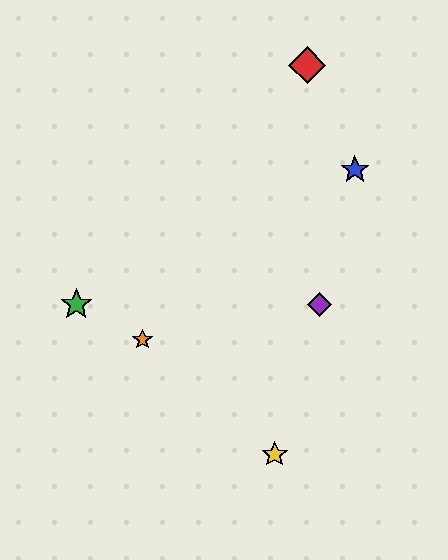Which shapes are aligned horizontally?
The green star, the purple diamond are aligned horizontally.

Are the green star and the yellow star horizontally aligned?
No, the green star is at y≈304 and the yellow star is at y≈454.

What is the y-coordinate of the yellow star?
The yellow star is at y≈454.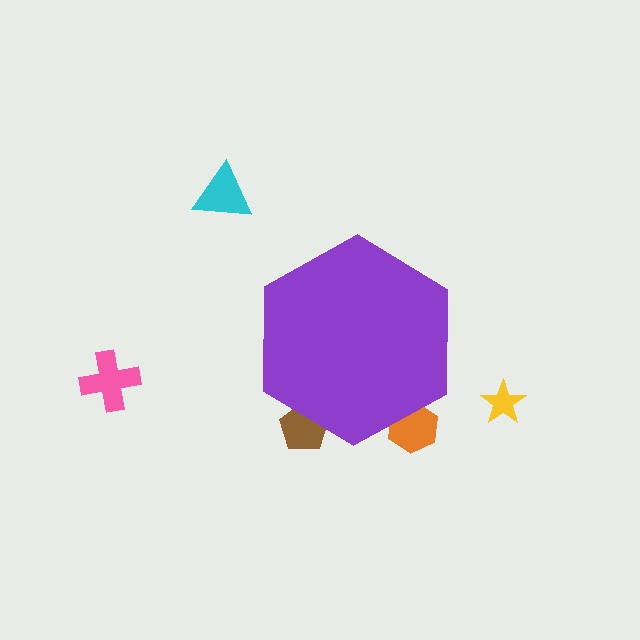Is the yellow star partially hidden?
No, the yellow star is fully visible.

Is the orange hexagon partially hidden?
Yes, the orange hexagon is partially hidden behind the purple hexagon.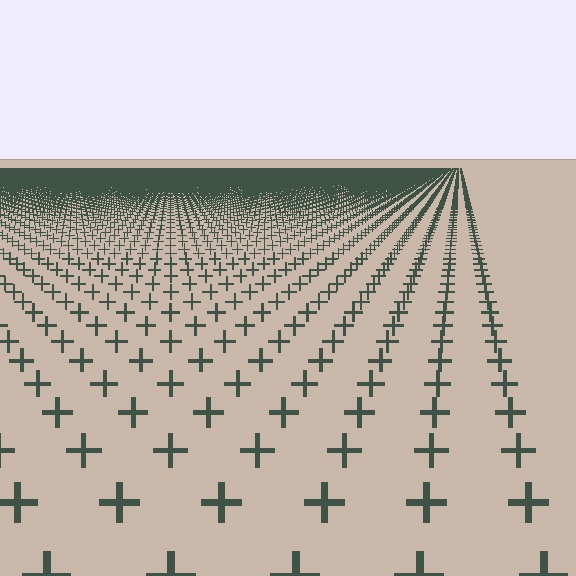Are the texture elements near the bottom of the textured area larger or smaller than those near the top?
Larger. Near the bottom, elements are closer to the viewer and appear at a bigger on-screen size.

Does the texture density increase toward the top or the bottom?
Density increases toward the top.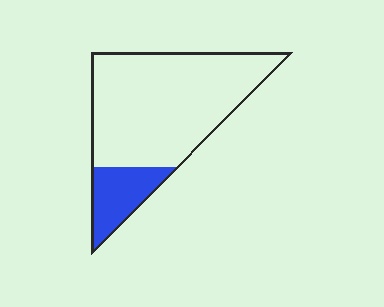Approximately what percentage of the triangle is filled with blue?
Approximately 20%.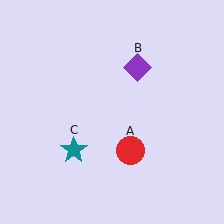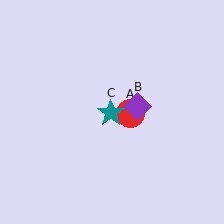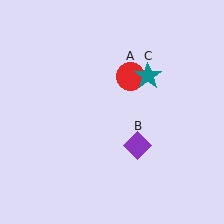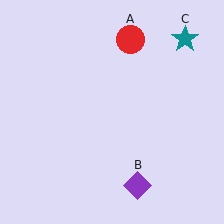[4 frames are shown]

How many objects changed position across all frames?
3 objects changed position: red circle (object A), purple diamond (object B), teal star (object C).